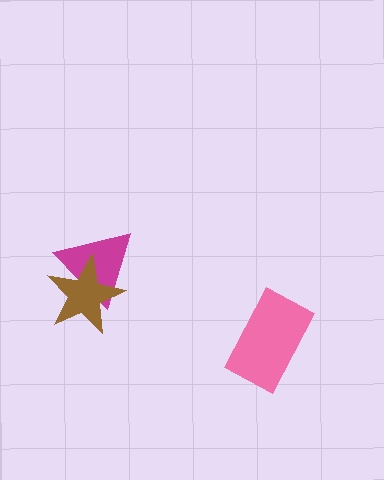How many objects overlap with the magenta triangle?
1 object overlaps with the magenta triangle.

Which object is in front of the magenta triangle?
The brown star is in front of the magenta triangle.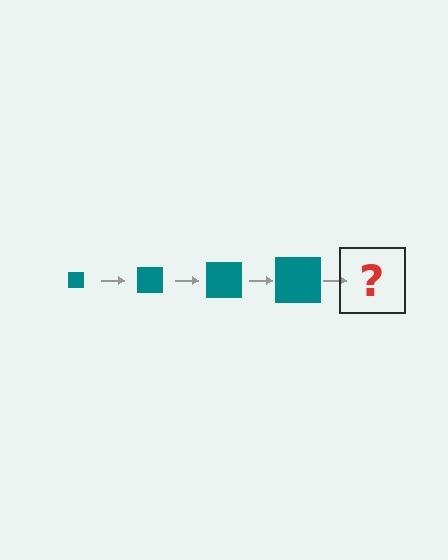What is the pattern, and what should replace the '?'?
The pattern is that the square gets progressively larger each step. The '?' should be a teal square, larger than the previous one.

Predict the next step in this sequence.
The next step is a teal square, larger than the previous one.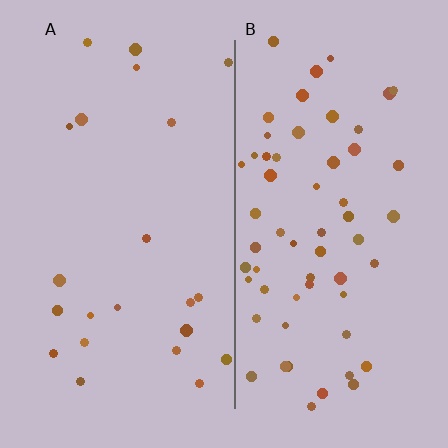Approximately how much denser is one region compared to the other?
Approximately 2.7× — region B over region A.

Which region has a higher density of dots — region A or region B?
B (the right).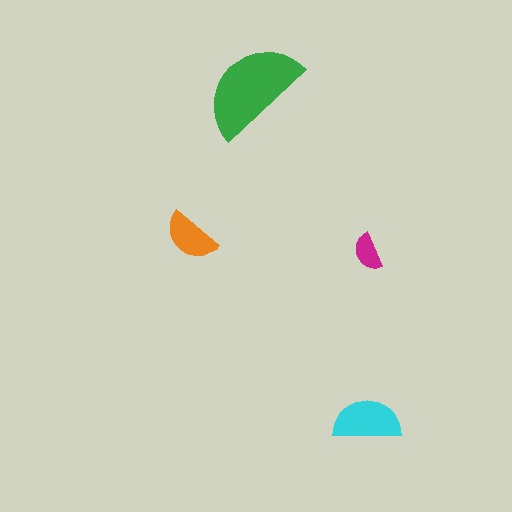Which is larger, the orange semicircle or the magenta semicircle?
The orange one.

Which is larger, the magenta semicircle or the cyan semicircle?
The cyan one.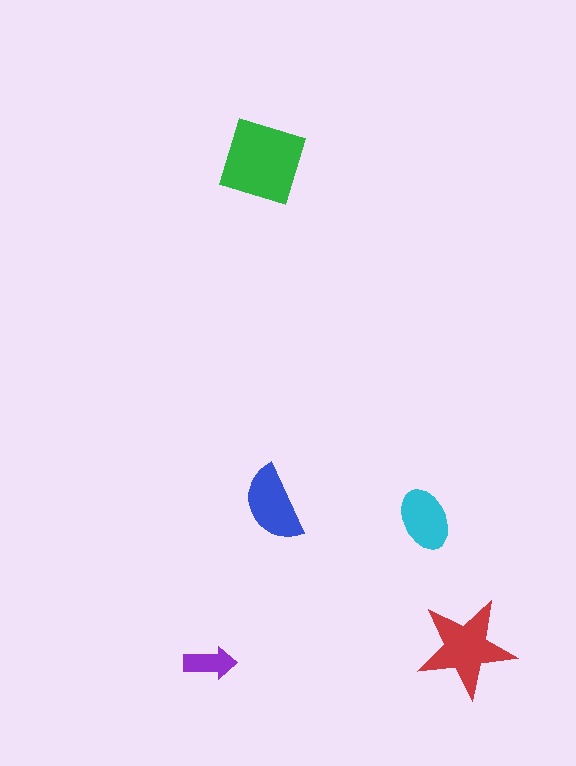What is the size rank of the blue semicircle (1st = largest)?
3rd.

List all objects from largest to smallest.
The green diamond, the red star, the blue semicircle, the cyan ellipse, the purple arrow.